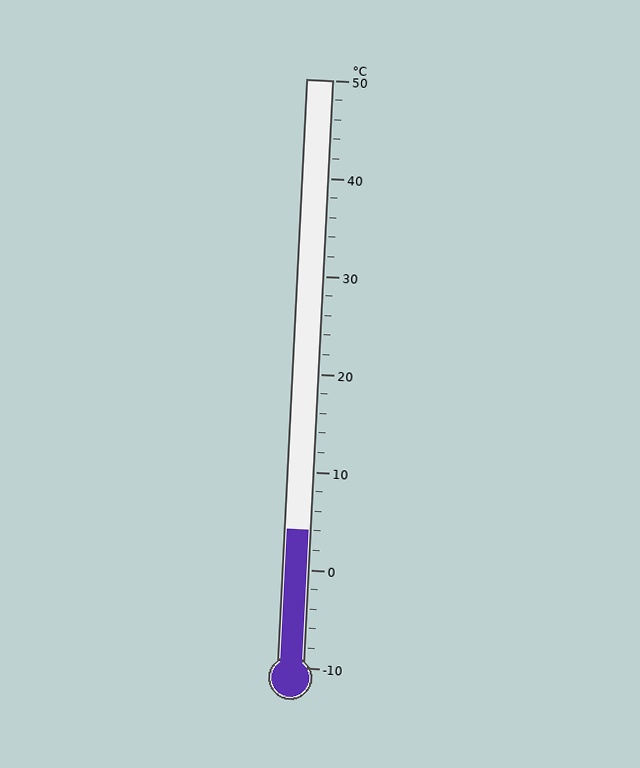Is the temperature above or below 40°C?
The temperature is below 40°C.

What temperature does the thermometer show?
The thermometer shows approximately 4°C.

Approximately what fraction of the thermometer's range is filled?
The thermometer is filled to approximately 25% of its range.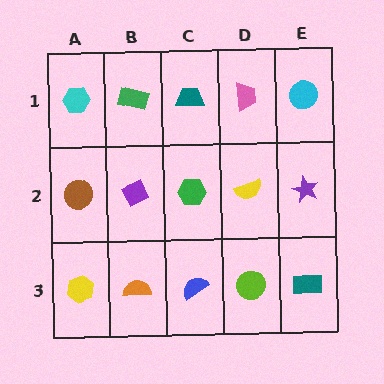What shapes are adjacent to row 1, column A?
A brown circle (row 2, column A), a green rectangle (row 1, column B).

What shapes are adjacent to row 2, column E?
A cyan circle (row 1, column E), a teal rectangle (row 3, column E), a yellow semicircle (row 2, column D).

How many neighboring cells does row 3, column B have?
3.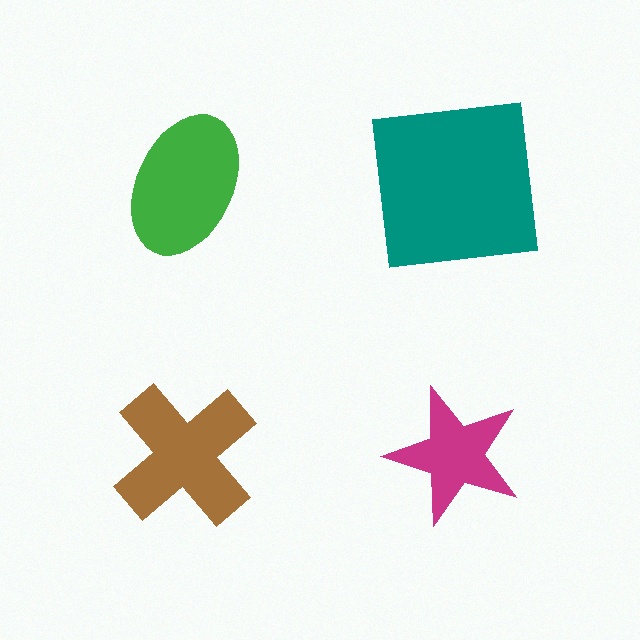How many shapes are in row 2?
2 shapes.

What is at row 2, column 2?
A magenta star.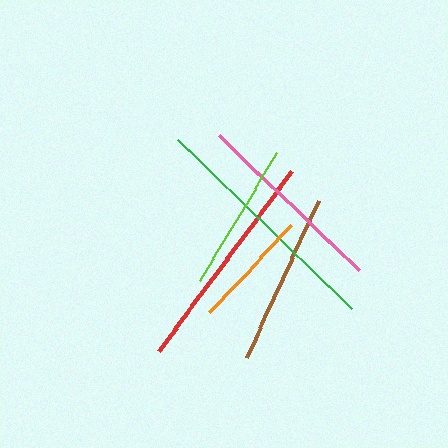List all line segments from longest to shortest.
From longest to shortest: green, red, pink, brown, lime, orange.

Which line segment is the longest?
The green line is the longest at approximately 244 pixels.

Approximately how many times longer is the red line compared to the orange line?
The red line is approximately 1.9 times the length of the orange line.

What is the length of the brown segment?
The brown segment is approximately 172 pixels long.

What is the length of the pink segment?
The pink segment is approximately 194 pixels long.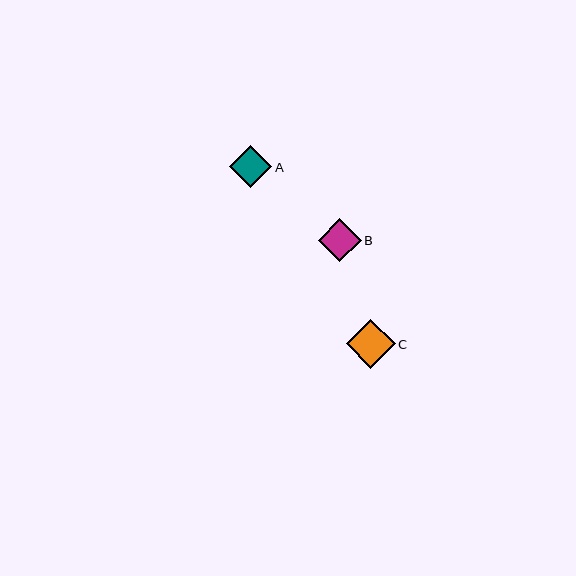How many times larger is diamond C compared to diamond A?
Diamond C is approximately 1.2 times the size of diamond A.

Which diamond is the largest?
Diamond C is the largest with a size of approximately 49 pixels.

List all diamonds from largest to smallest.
From largest to smallest: C, B, A.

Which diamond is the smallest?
Diamond A is the smallest with a size of approximately 43 pixels.